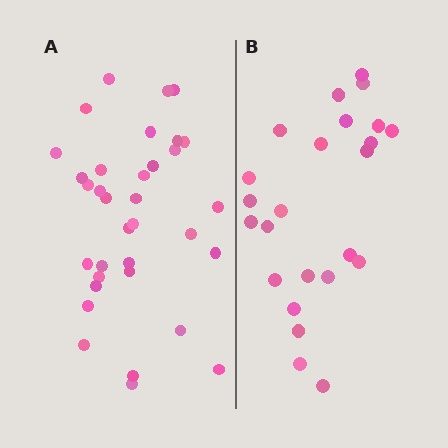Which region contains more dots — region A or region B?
Region A (the left region) has more dots.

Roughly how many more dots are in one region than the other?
Region A has roughly 10 or so more dots than region B.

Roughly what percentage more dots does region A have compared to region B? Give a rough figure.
About 40% more.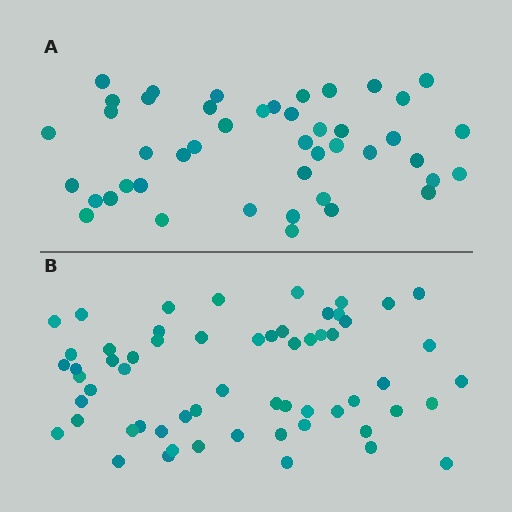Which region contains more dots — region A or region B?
Region B (the bottom region) has more dots.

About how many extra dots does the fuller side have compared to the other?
Region B has approximately 15 more dots than region A.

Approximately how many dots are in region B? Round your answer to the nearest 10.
About 60 dots.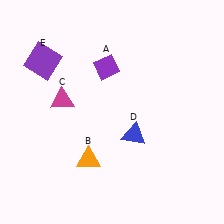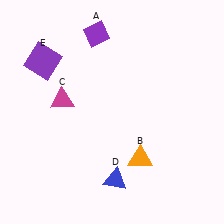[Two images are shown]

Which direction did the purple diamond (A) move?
The purple diamond (A) moved up.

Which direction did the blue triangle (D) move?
The blue triangle (D) moved down.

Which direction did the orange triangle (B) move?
The orange triangle (B) moved right.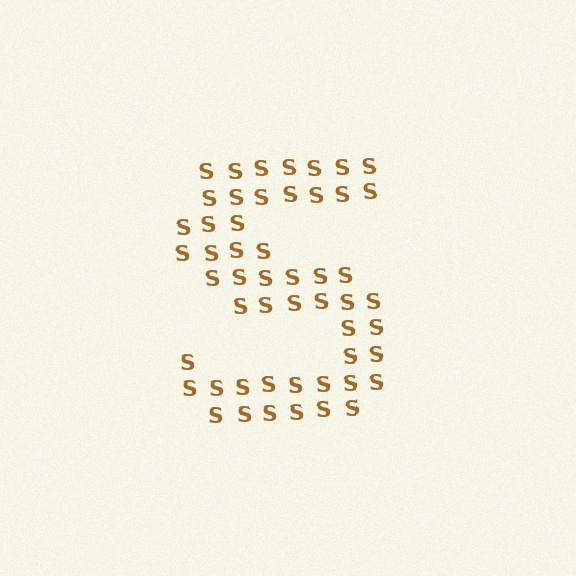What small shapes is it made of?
It is made of small letter S's.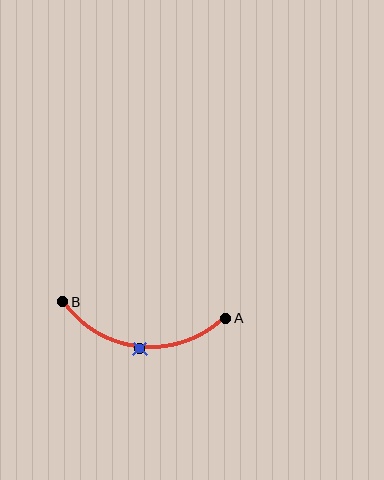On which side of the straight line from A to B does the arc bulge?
The arc bulges below the straight line connecting A and B.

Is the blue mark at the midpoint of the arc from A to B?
Yes. The blue mark lies on the arc at equal arc-length from both A and B — it is the arc midpoint.